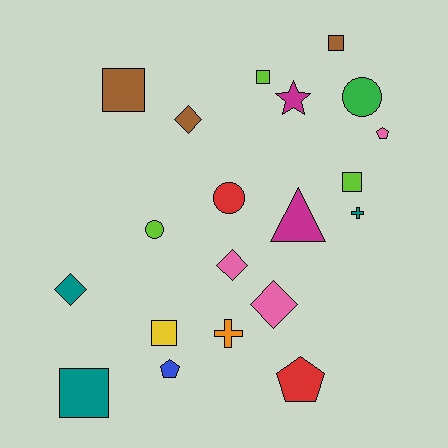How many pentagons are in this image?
There are 3 pentagons.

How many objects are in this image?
There are 20 objects.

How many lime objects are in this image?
There are 3 lime objects.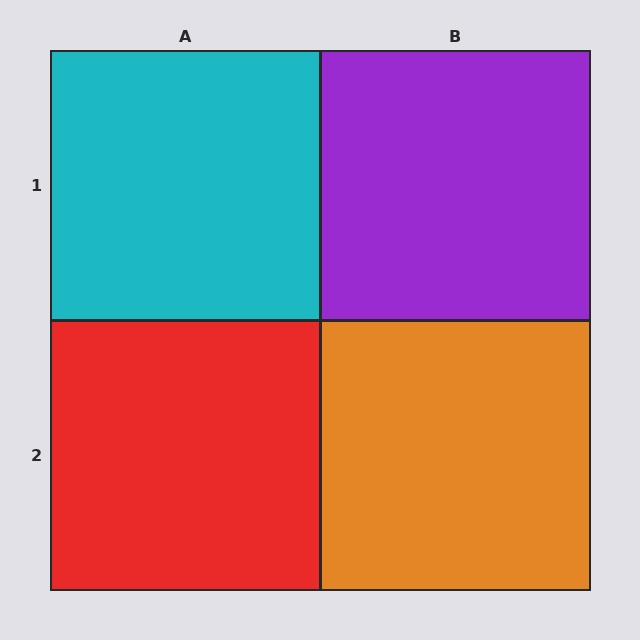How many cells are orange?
1 cell is orange.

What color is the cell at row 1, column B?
Purple.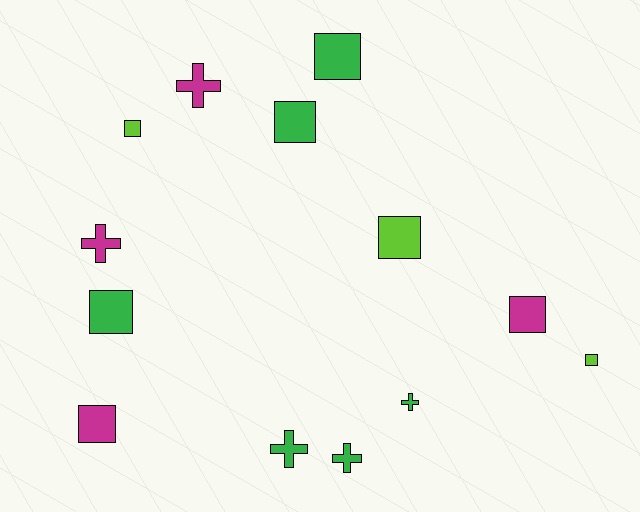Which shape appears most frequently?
Square, with 8 objects.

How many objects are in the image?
There are 13 objects.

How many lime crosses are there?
There are no lime crosses.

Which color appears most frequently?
Green, with 6 objects.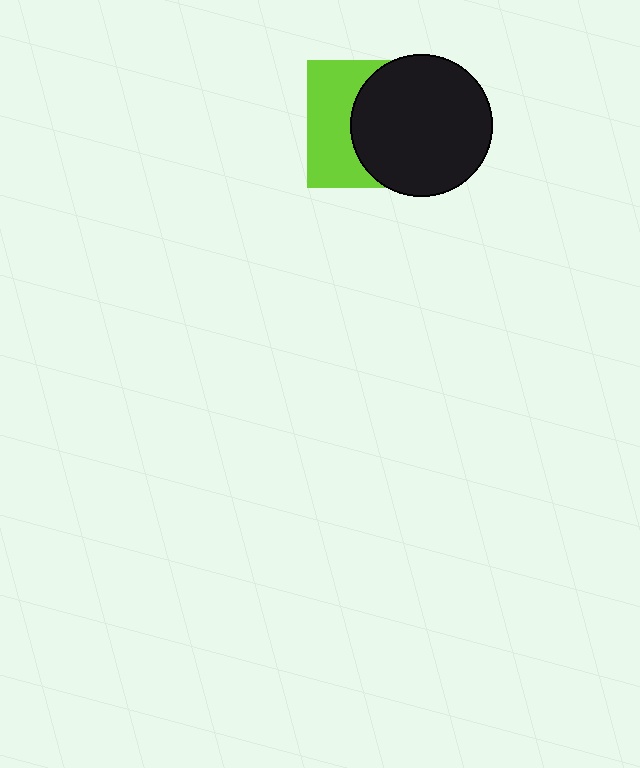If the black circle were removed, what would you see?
You would see the complete lime square.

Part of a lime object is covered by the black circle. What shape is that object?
It is a square.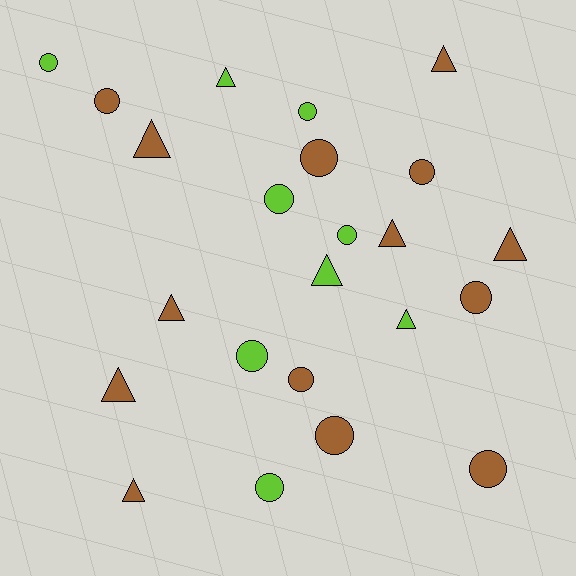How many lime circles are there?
There are 6 lime circles.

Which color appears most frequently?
Brown, with 14 objects.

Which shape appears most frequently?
Circle, with 13 objects.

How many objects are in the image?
There are 23 objects.